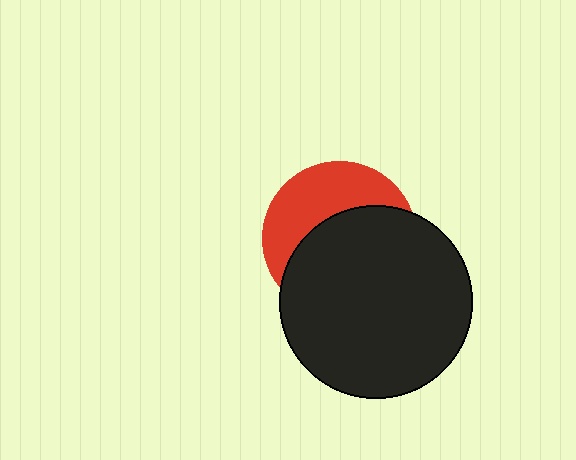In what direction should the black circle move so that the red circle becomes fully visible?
The black circle should move down. That is the shortest direction to clear the overlap and leave the red circle fully visible.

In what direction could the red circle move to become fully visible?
The red circle could move up. That would shift it out from behind the black circle entirely.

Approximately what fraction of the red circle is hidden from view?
Roughly 60% of the red circle is hidden behind the black circle.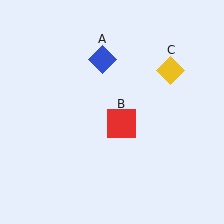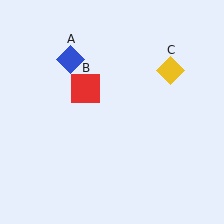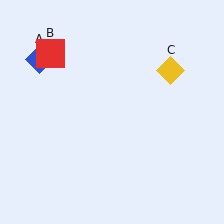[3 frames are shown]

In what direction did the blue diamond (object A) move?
The blue diamond (object A) moved left.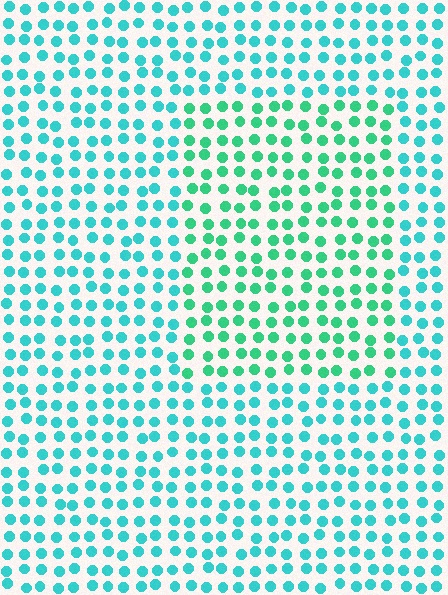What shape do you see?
I see a rectangle.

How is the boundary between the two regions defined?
The boundary is defined purely by a slight shift in hue (about 28 degrees). Spacing, size, and orientation are identical on both sides.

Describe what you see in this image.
The image is filled with small cyan elements in a uniform arrangement. A rectangle-shaped region is visible where the elements are tinted to a slightly different hue, forming a subtle color boundary.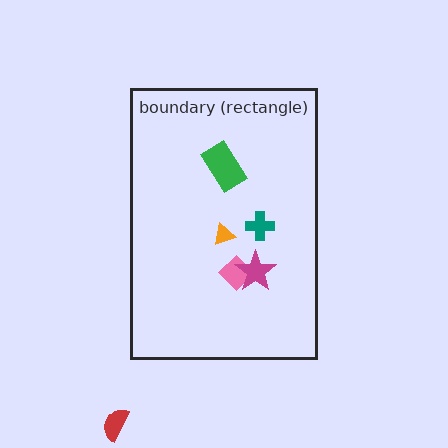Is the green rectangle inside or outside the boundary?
Inside.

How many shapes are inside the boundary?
5 inside, 1 outside.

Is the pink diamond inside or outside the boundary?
Inside.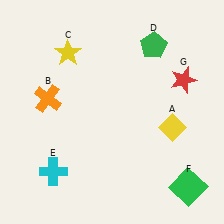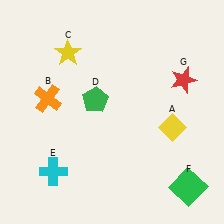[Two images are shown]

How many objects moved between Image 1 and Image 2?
1 object moved between the two images.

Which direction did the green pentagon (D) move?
The green pentagon (D) moved left.